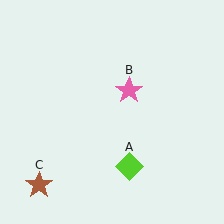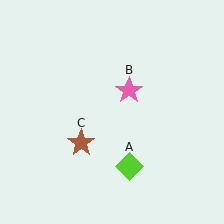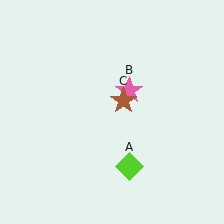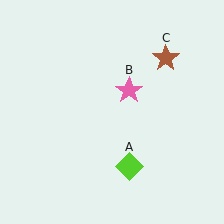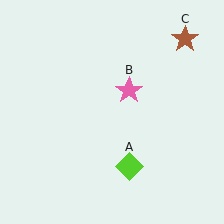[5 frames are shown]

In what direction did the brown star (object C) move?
The brown star (object C) moved up and to the right.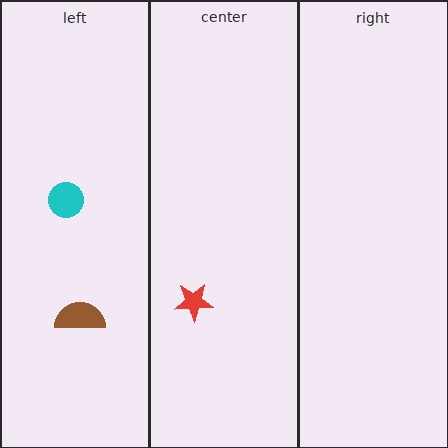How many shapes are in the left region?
2.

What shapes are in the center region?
The red star.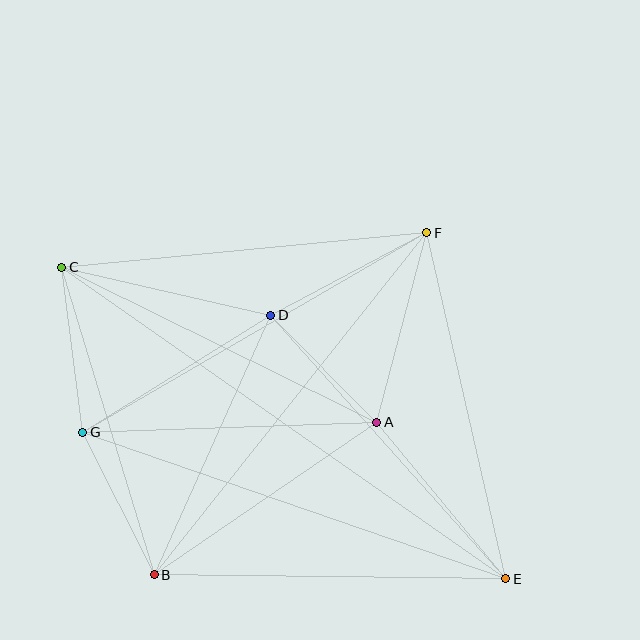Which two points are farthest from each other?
Points C and E are farthest from each other.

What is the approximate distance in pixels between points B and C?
The distance between B and C is approximately 321 pixels.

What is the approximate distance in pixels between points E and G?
The distance between E and G is approximately 448 pixels.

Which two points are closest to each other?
Points A and D are closest to each other.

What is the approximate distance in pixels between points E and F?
The distance between E and F is approximately 355 pixels.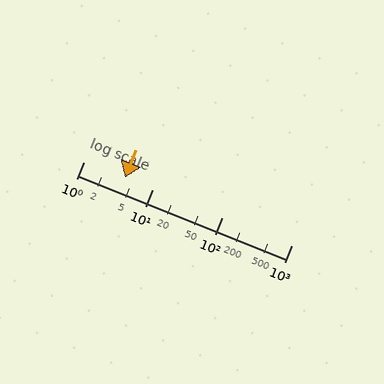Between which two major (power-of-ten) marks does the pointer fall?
The pointer is between 1 and 10.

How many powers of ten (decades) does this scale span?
The scale spans 3 decades, from 1 to 1000.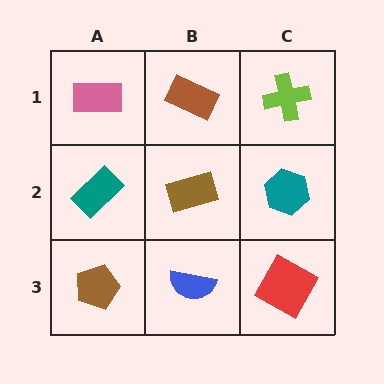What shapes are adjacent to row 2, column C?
A lime cross (row 1, column C), a red square (row 3, column C), a brown rectangle (row 2, column B).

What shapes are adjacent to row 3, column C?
A teal hexagon (row 2, column C), a blue semicircle (row 3, column B).